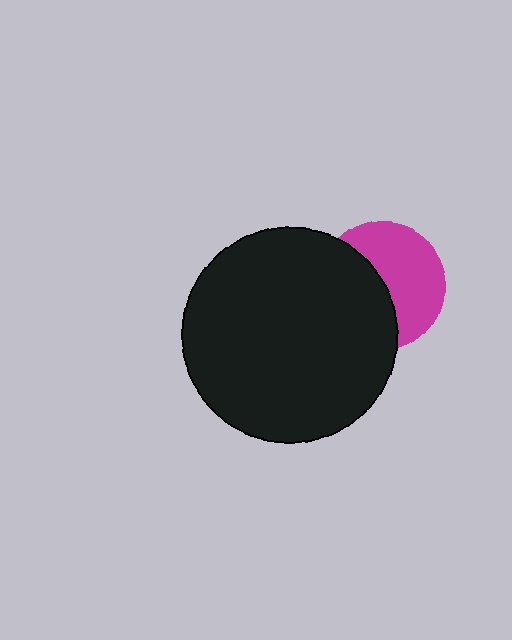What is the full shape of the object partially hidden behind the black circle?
The partially hidden object is a magenta circle.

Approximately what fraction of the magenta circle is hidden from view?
Roughly 48% of the magenta circle is hidden behind the black circle.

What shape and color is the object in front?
The object in front is a black circle.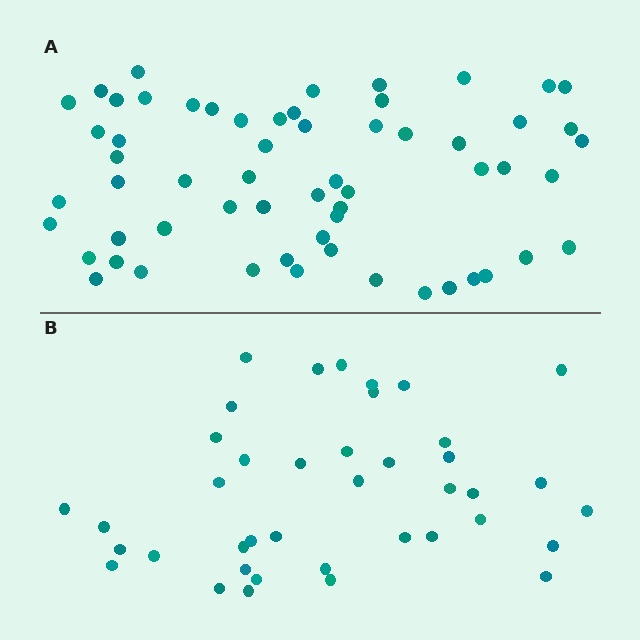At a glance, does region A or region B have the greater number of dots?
Region A (the top region) has more dots.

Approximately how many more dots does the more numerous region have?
Region A has approximately 20 more dots than region B.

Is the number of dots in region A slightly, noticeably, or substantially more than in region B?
Region A has substantially more. The ratio is roughly 1.5 to 1.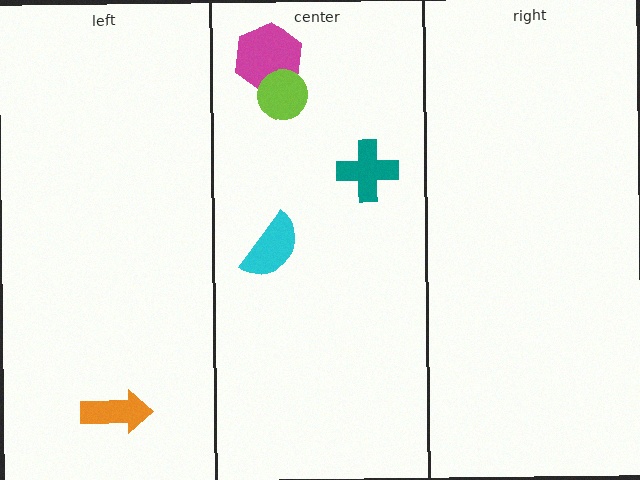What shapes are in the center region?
The magenta hexagon, the cyan semicircle, the teal cross, the lime circle.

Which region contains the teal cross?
The center region.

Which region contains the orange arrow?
The left region.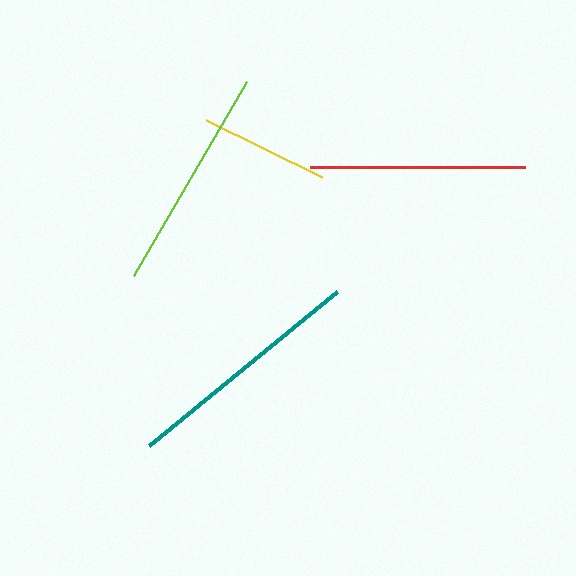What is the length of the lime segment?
The lime segment is approximately 224 pixels long.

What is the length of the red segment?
The red segment is approximately 215 pixels long.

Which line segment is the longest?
The teal line is the longest at approximately 243 pixels.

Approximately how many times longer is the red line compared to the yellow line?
The red line is approximately 1.7 times the length of the yellow line.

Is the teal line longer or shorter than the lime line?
The teal line is longer than the lime line.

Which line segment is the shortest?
The yellow line is the shortest at approximately 130 pixels.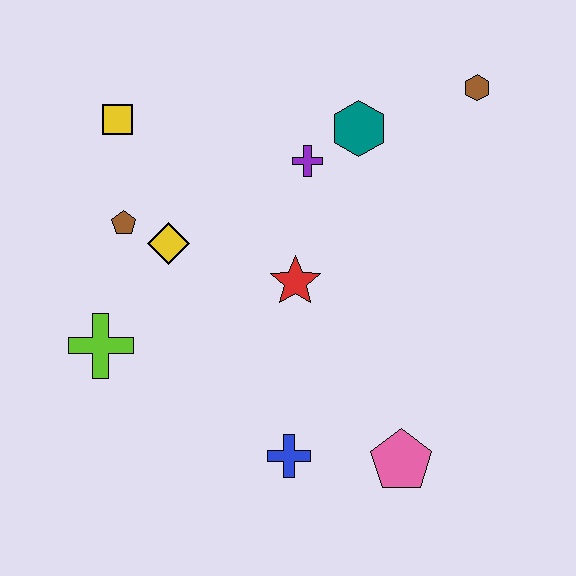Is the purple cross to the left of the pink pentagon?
Yes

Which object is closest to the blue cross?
The pink pentagon is closest to the blue cross.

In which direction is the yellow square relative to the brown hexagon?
The yellow square is to the left of the brown hexagon.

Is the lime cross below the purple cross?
Yes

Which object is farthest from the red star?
The brown hexagon is farthest from the red star.